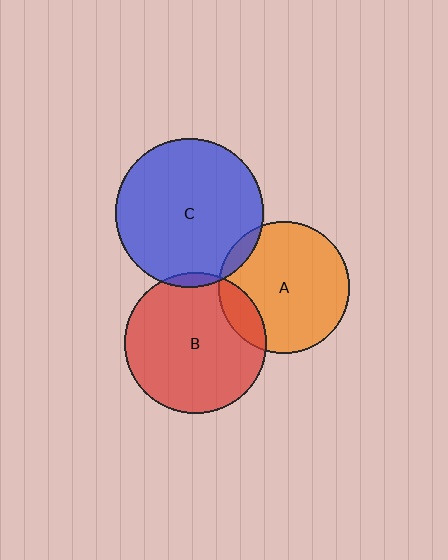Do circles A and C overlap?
Yes.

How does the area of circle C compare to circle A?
Approximately 1.3 times.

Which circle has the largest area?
Circle C (blue).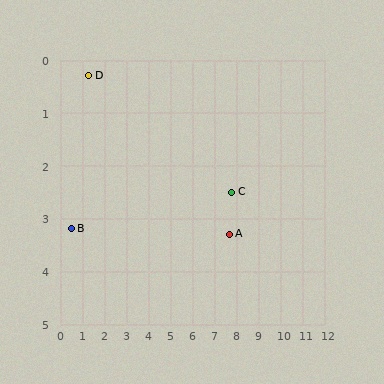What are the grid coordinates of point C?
Point C is at approximately (7.8, 2.5).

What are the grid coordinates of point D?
Point D is at approximately (1.3, 0.3).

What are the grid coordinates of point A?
Point A is at approximately (7.7, 3.3).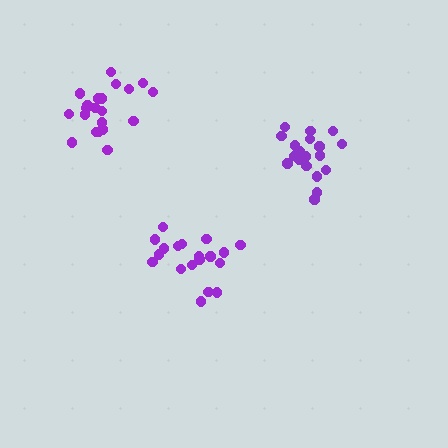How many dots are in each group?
Group 1: 19 dots, Group 2: 19 dots, Group 3: 21 dots (59 total).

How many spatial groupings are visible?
There are 3 spatial groupings.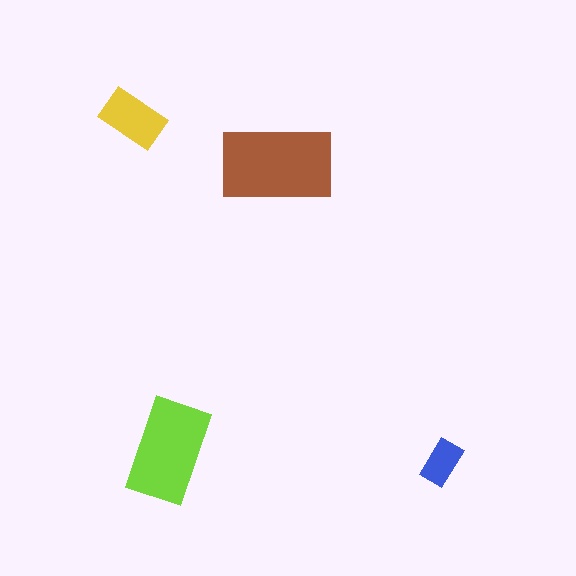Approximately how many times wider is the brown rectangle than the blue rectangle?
About 2.5 times wider.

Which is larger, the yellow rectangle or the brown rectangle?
The brown one.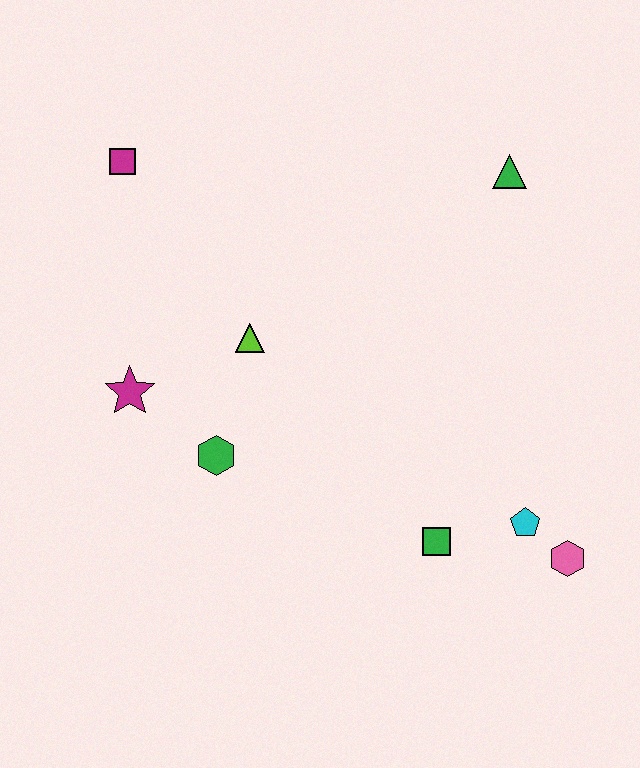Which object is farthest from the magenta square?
The pink hexagon is farthest from the magenta square.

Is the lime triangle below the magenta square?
Yes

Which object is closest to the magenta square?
The lime triangle is closest to the magenta square.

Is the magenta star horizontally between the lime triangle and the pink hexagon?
No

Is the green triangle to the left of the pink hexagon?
Yes